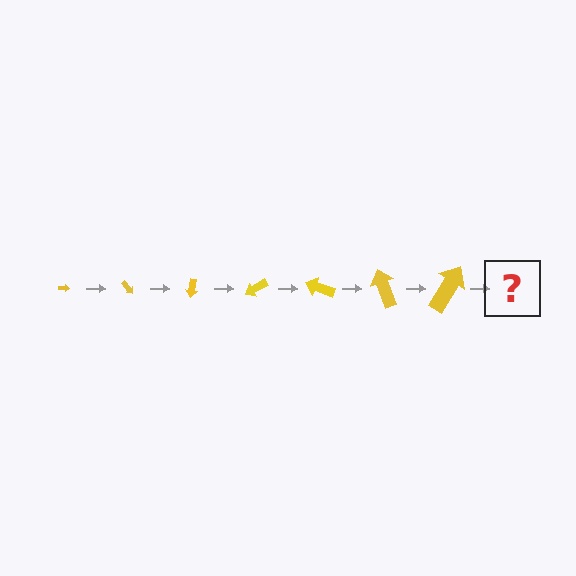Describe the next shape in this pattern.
It should be an arrow, larger than the previous one and rotated 350 degrees from the start.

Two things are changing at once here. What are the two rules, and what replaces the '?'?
The two rules are that the arrow grows larger each step and it rotates 50 degrees each step. The '?' should be an arrow, larger than the previous one and rotated 350 degrees from the start.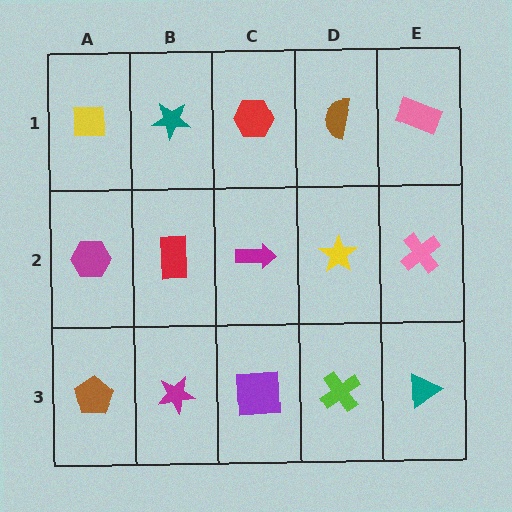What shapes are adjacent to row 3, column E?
A pink cross (row 2, column E), a lime cross (row 3, column D).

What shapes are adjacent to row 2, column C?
A red hexagon (row 1, column C), a purple square (row 3, column C), a red rectangle (row 2, column B), a yellow star (row 2, column D).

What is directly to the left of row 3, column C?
A magenta star.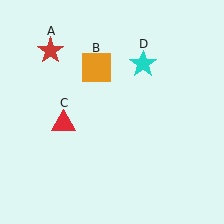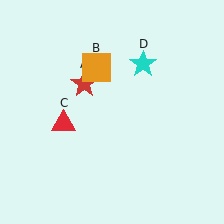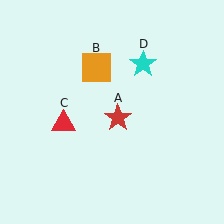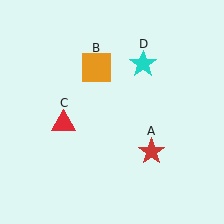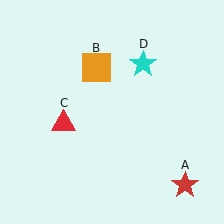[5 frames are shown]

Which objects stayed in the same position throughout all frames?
Orange square (object B) and red triangle (object C) and cyan star (object D) remained stationary.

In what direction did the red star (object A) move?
The red star (object A) moved down and to the right.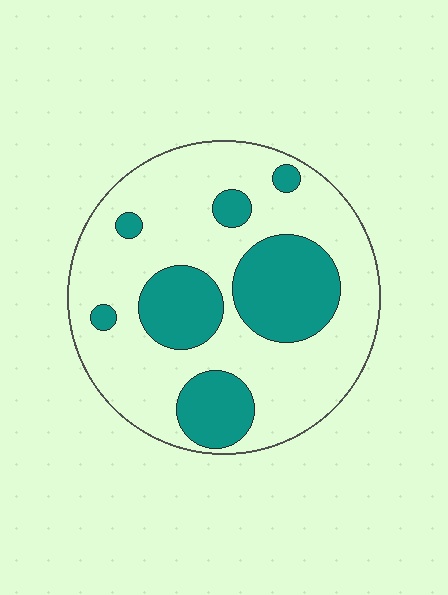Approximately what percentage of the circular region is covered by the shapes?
Approximately 30%.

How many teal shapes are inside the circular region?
7.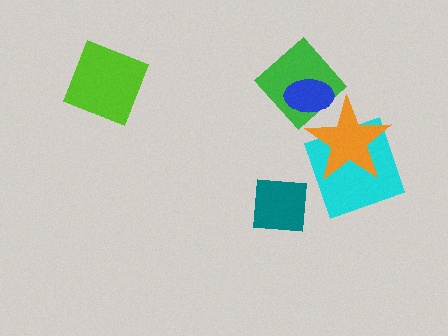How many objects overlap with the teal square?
0 objects overlap with the teal square.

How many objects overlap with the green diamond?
1 object overlaps with the green diamond.